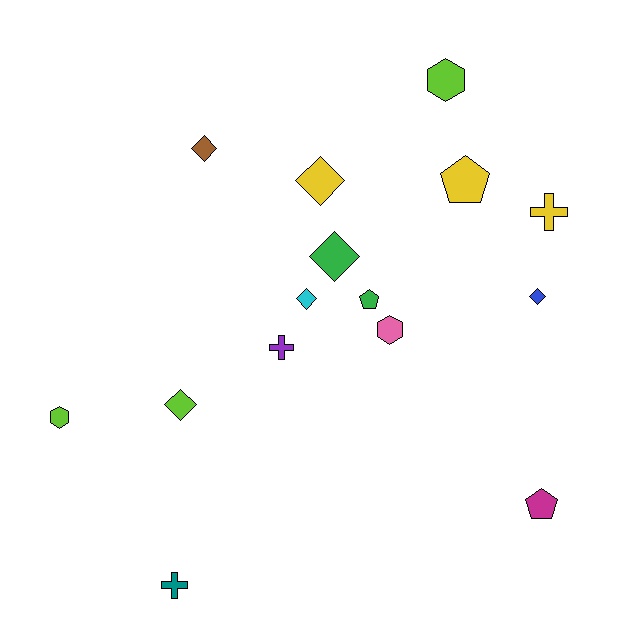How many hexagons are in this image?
There are 3 hexagons.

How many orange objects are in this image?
There are no orange objects.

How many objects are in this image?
There are 15 objects.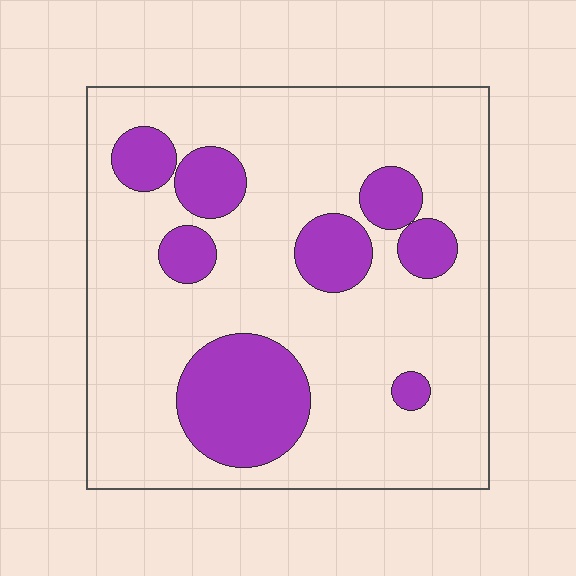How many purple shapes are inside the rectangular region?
8.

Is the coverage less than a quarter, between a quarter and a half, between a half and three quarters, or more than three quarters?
Less than a quarter.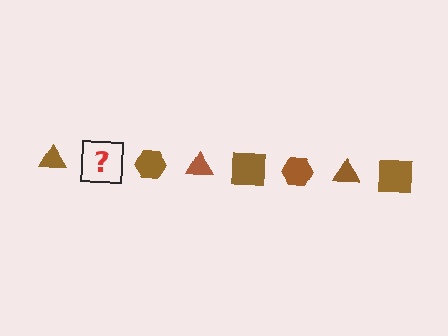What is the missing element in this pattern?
The missing element is a brown square.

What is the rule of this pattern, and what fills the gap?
The rule is that the pattern cycles through triangle, square, hexagon shapes in brown. The gap should be filled with a brown square.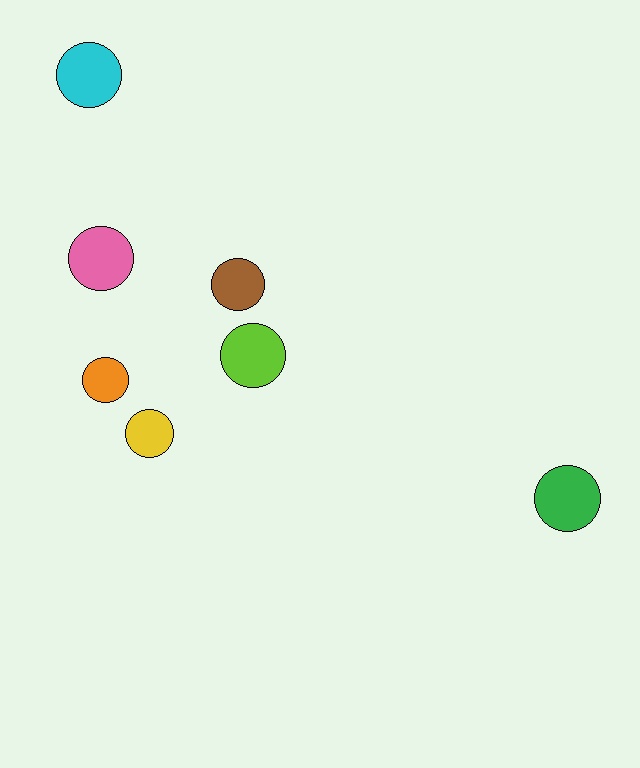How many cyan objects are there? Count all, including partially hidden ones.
There is 1 cyan object.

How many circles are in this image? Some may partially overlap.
There are 7 circles.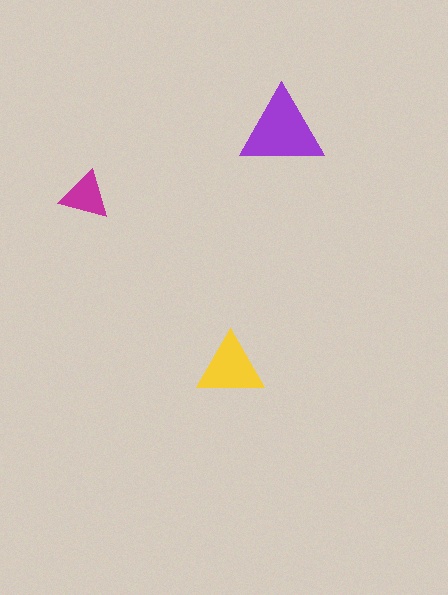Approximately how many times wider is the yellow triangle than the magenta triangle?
About 1.5 times wider.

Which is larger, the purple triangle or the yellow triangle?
The purple one.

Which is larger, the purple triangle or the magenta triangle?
The purple one.